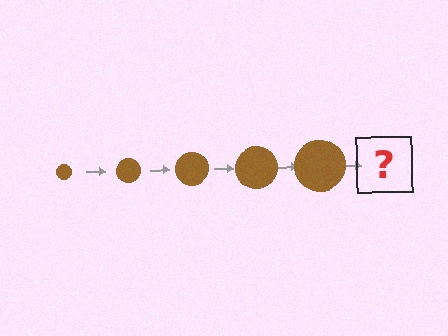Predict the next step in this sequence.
The next step is a brown circle, larger than the previous one.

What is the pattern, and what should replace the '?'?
The pattern is that the circle gets progressively larger each step. The '?' should be a brown circle, larger than the previous one.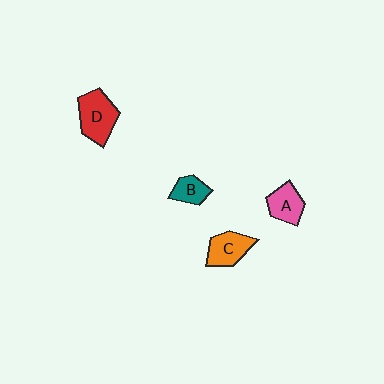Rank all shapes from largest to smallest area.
From largest to smallest: D (red), C (orange), A (pink), B (teal).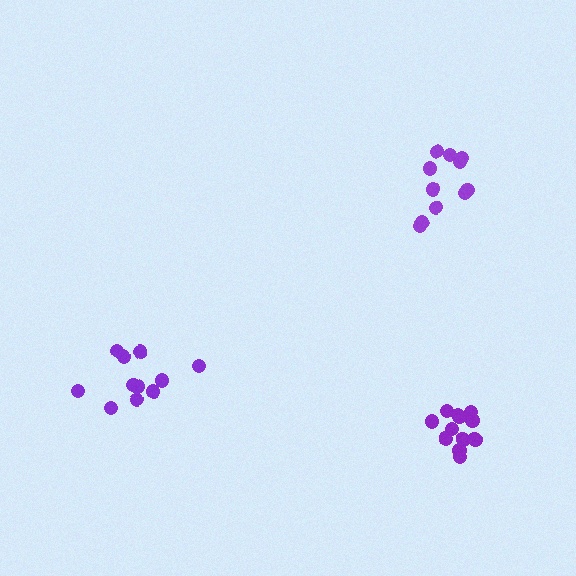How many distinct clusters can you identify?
There are 3 distinct clusters.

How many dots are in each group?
Group 1: 11 dots, Group 2: 11 dots, Group 3: 12 dots (34 total).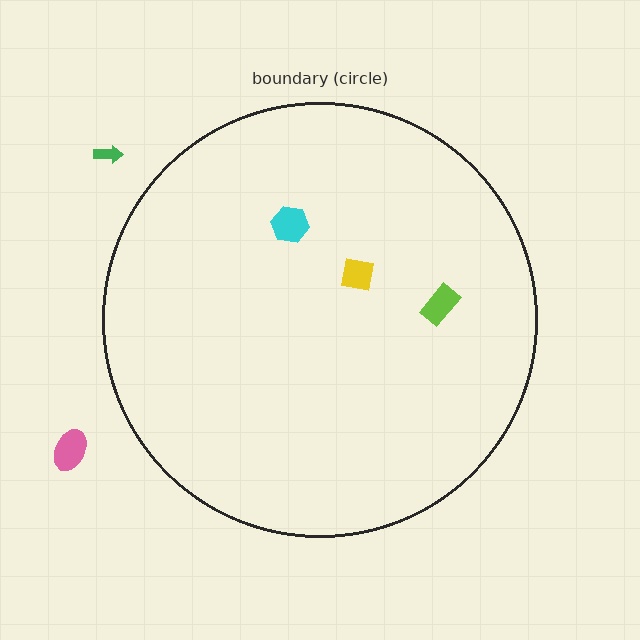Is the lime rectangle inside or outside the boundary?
Inside.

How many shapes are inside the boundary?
3 inside, 2 outside.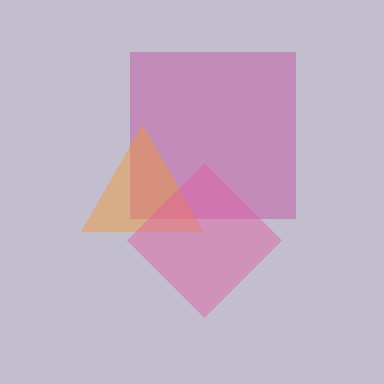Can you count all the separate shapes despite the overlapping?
Yes, there are 3 separate shapes.